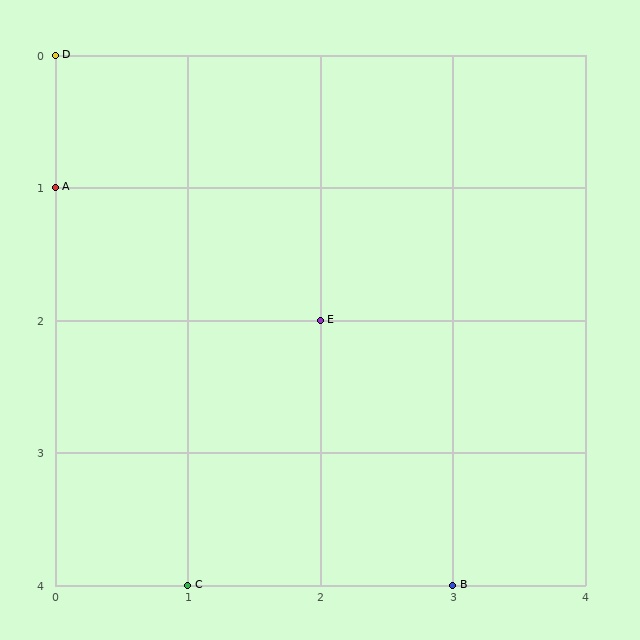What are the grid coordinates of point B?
Point B is at grid coordinates (3, 4).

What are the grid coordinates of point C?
Point C is at grid coordinates (1, 4).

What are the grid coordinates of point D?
Point D is at grid coordinates (0, 0).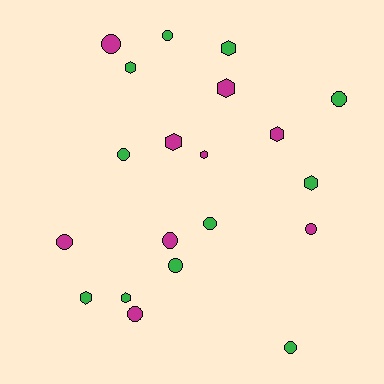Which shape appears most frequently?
Circle, with 11 objects.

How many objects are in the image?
There are 20 objects.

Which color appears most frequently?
Green, with 11 objects.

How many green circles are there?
There are 6 green circles.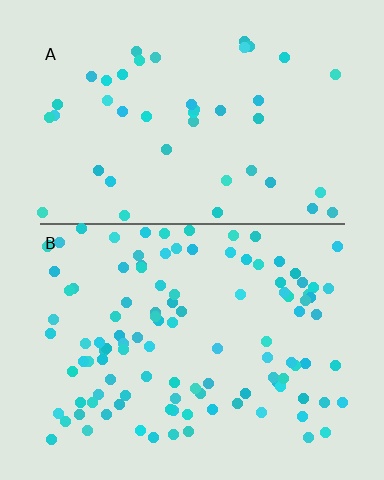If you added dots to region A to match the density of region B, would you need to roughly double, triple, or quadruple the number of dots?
Approximately triple.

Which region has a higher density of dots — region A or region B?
B (the bottom).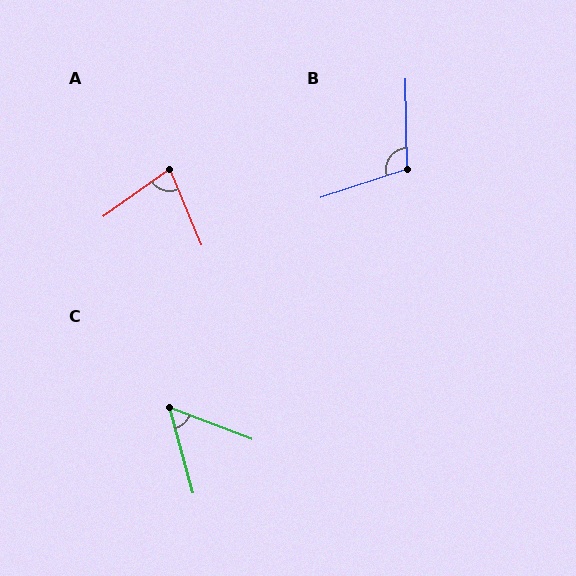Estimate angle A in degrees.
Approximately 77 degrees.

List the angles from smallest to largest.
C (54°), A (77°), B (107°).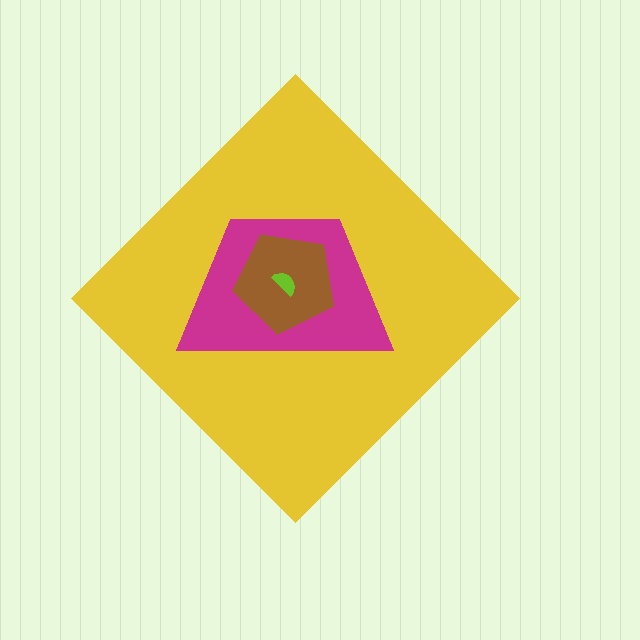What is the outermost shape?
The yellow diamond.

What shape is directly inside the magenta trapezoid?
The brown pentagon.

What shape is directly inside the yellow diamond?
The magenta trapezoid.